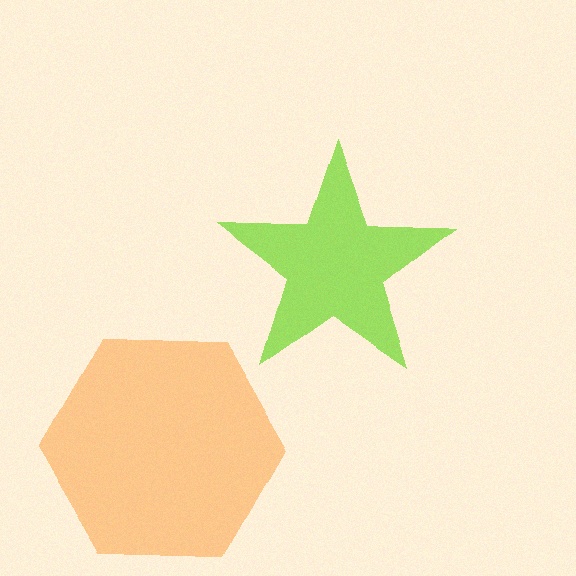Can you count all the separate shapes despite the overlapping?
Yes, there are 2 separate shapes.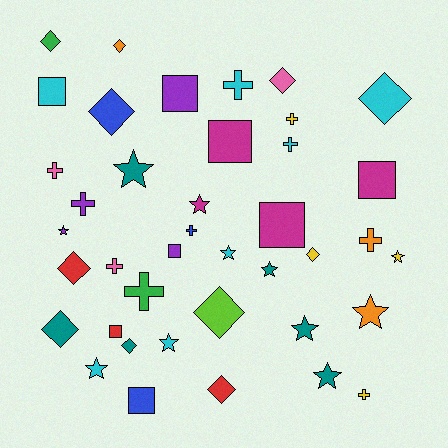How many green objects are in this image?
There are 2 green objects.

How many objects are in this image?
There are 40 objects.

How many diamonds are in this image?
There are 11 diamonds.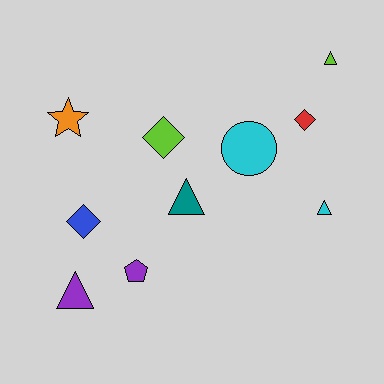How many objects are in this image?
There are 10 objects.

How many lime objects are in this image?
There are 2 lime objects.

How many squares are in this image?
There are no squares.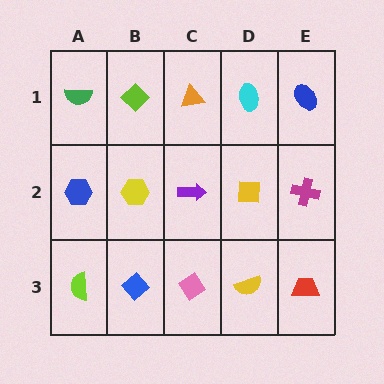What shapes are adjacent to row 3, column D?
A yellow square (row 2, column D), a pink diamond (row 3, column C), a red trapezoid (row 3, column E).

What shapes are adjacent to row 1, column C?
A purple arrow (row 2, column C), a lime diamond (row 1, column B), a cyan ellipse (row 1, column D).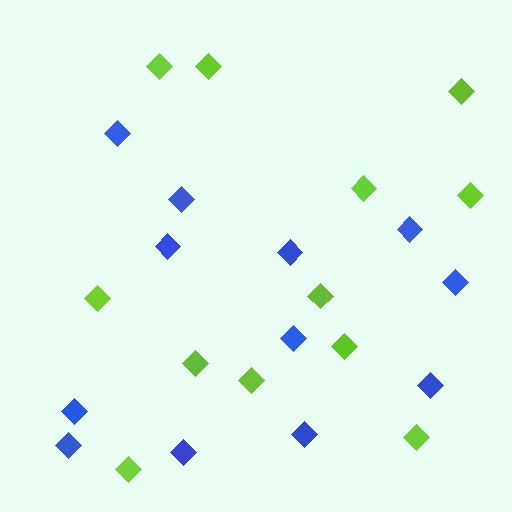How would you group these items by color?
There are 2 groups: one group of blue diamonds (12) and one group of lime diamonds (12).